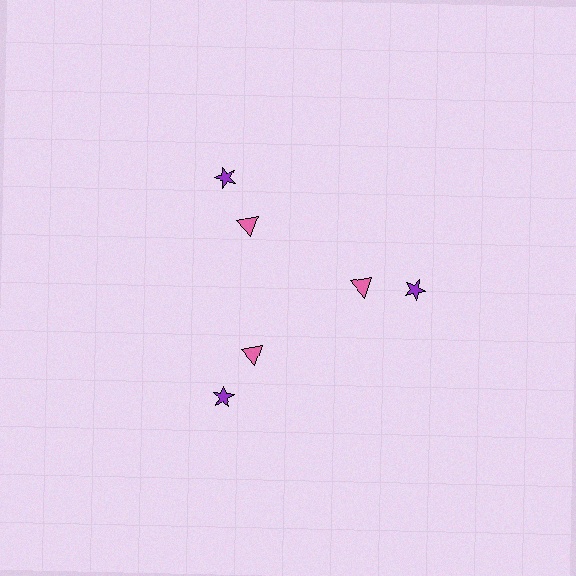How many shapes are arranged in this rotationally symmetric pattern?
There are 6 shapes, arranged in 3 groups of 2.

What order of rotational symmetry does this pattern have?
This pattern has 3-fold rotational symmetry.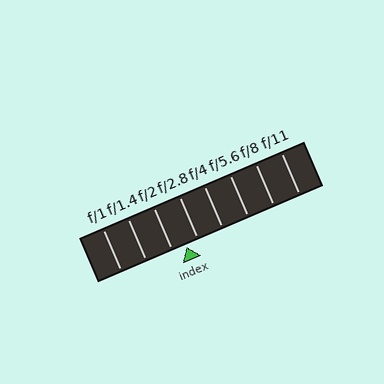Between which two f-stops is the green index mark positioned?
The index mark is between f/2 and f/2.8.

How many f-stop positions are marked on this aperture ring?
There are 8 f-stop positions marked.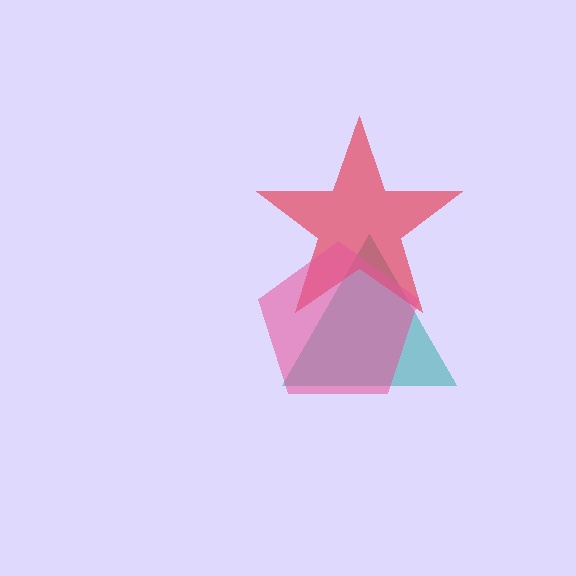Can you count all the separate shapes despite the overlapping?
Yes, there are 3 separate shapes.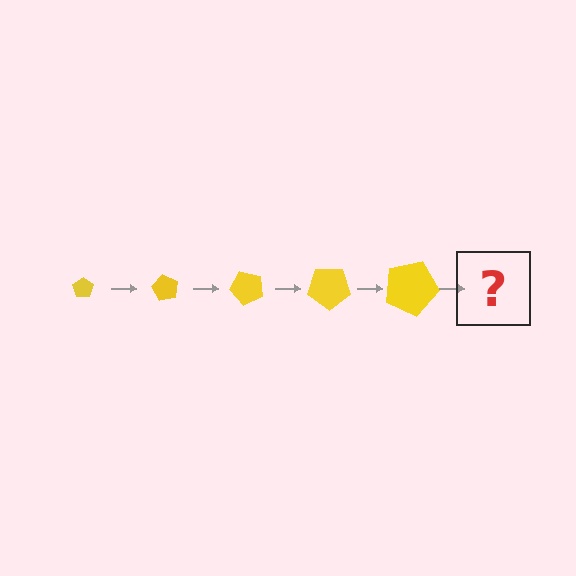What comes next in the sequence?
The next element should be a pentagon, larger than the previous one and rotated 300 degrees from the start.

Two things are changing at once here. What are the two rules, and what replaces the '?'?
The two rules are that the pentagon grows larger each step and it rotates 60 degrees each step. The '?' should be a pentagon, larger than the previous one and rotated 300 degrees from the start.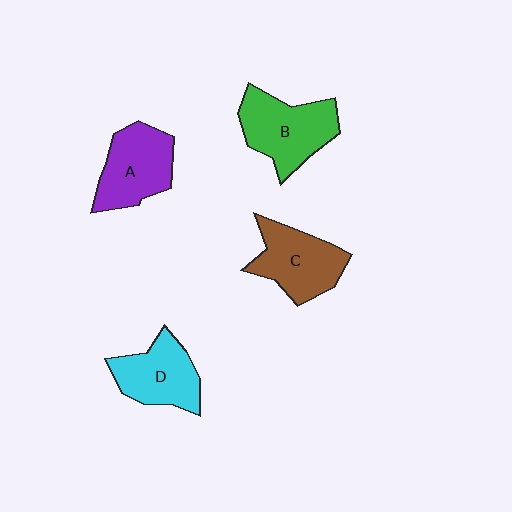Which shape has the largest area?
Shape B (green).